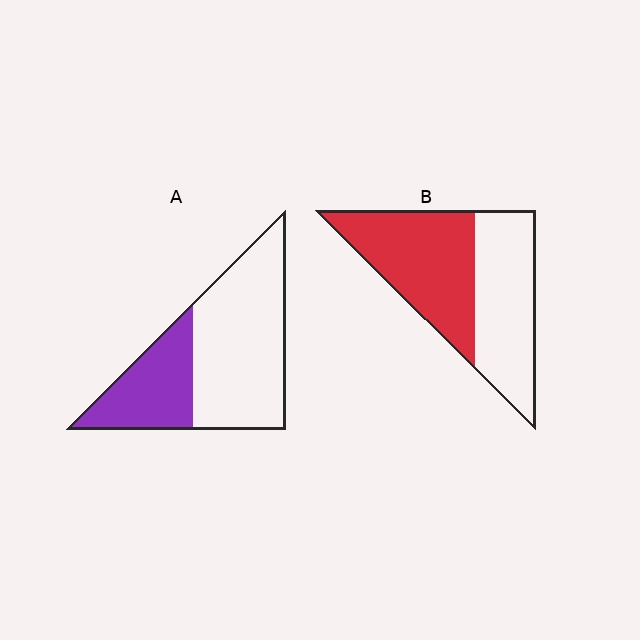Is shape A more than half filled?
No.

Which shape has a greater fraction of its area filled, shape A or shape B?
Shape B.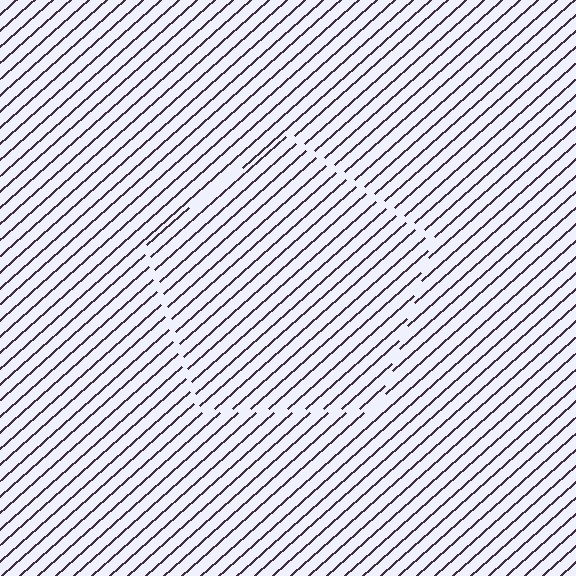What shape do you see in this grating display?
An illusory pentagon. The interior of the shape contains the same grating, shifted by half a period — the contour is defined by the phase discontinuity where line-ends from the inner and outer gratings abut.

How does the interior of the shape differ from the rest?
The interior of the shape contains the same grating, shifted by half a period — the contour is defined by the phase discontinuity where line-ends from the inner and outer gratings abut.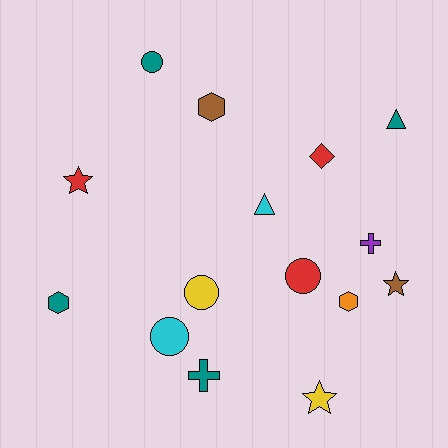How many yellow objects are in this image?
There are 2 yellow objects.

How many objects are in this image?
There are 15 objects.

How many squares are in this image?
There are no squares.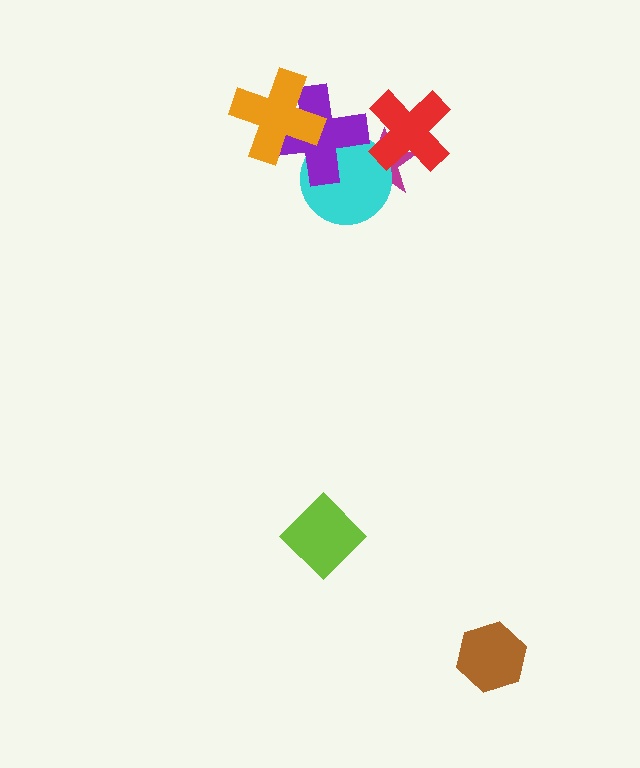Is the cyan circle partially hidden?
Yes, it is partially covered by another shape.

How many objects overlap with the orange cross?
1 object overlaps with the orange cross.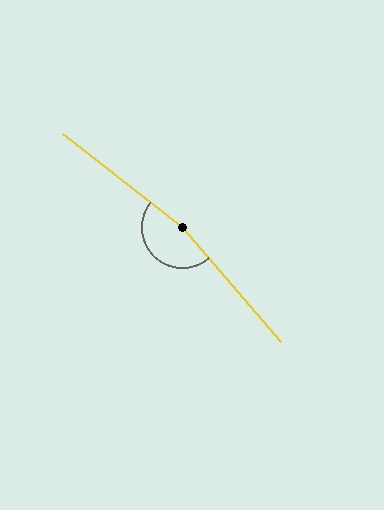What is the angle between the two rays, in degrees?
Approximately 169 degrees.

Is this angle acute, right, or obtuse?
It is obtuse.